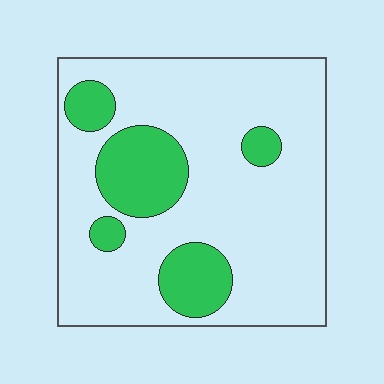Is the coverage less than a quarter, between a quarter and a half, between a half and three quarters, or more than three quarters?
Less than a quarter.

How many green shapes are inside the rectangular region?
5.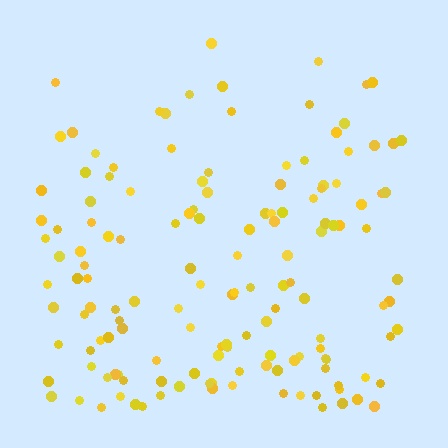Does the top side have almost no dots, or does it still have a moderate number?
Still a moderate number, just noticeably fewer than the bottom.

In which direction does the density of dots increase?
From top to bottom, with the bottom side densest.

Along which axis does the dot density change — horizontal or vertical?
Vertical.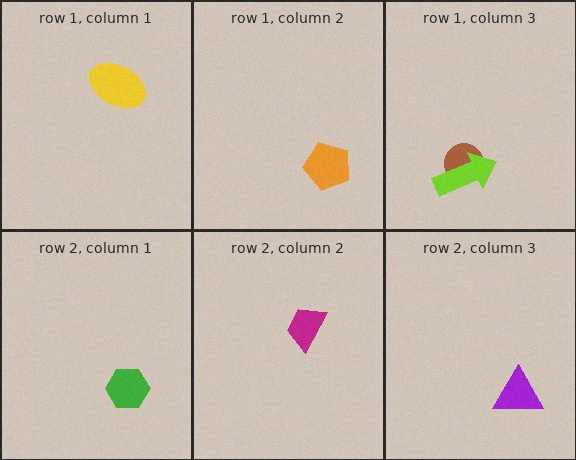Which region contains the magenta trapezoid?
The row 2, column 2 region.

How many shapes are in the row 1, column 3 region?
2.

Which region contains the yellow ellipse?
The row 1, column 1 region.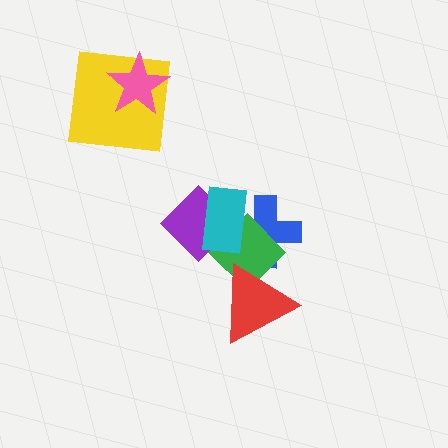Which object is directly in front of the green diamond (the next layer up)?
The cyan rectangle is directly in front of the green diamond.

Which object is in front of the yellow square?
The pink star is in front of the yellow square.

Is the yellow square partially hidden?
Yes, it is partially covered by another shape.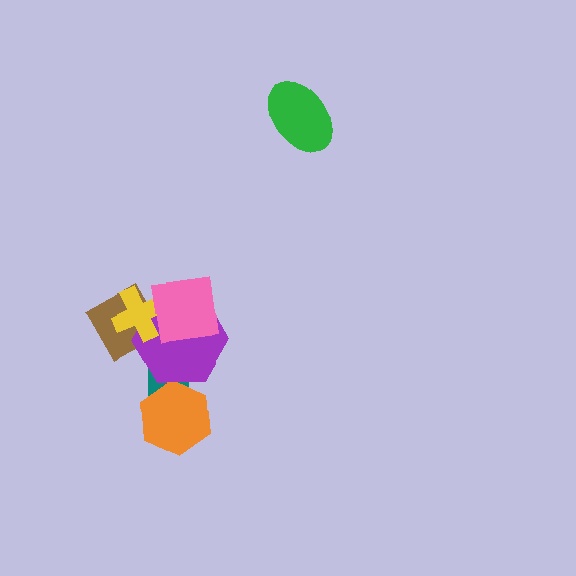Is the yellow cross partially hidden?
Yes, it is partially covered by another shape.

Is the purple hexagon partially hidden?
Yes, it is partially covered by another shape.